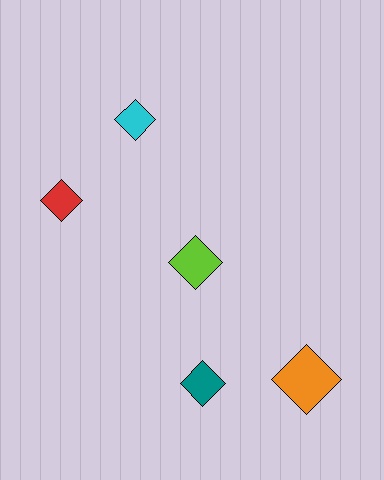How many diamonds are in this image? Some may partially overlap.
There are 5 diamonds.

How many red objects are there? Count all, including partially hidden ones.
There is 1 red object.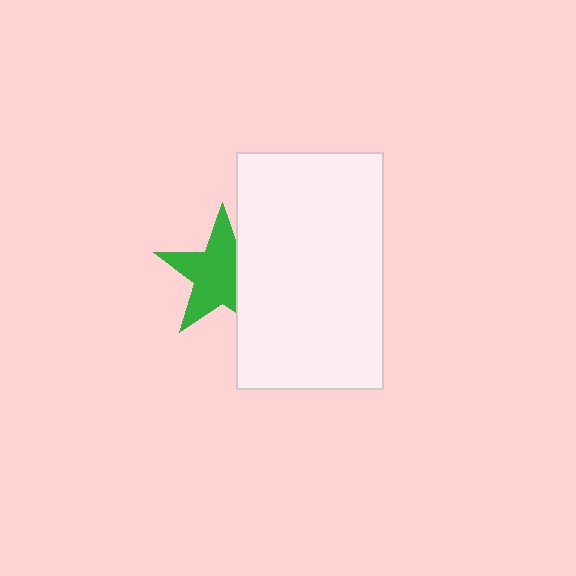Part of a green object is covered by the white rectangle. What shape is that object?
It is a star.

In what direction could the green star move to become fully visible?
The green star could move left. That would shift it out from behind the white rectangle entirely.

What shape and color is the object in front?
The object in front is a white rectangle.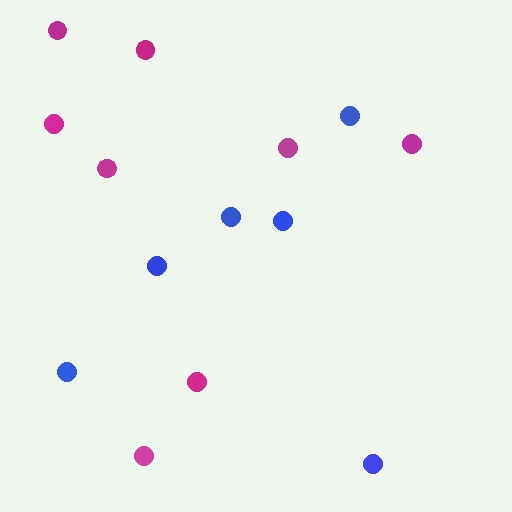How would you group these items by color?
There are 2 groups: one group of magenta circles (8) and one group of blue circles (6).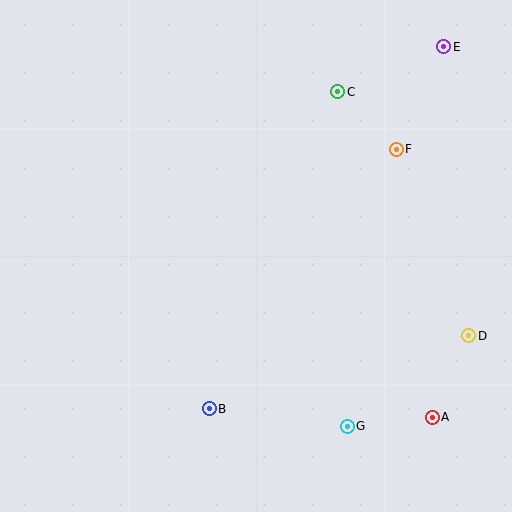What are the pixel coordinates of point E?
Point E is at (444, 47).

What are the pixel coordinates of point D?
Point D is at (469, 336).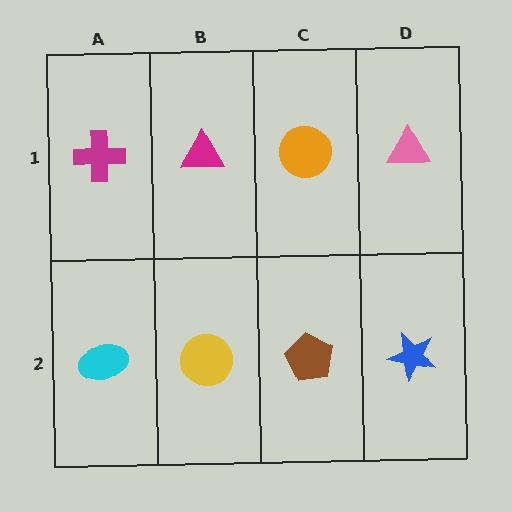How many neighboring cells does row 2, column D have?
2.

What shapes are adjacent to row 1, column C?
A brown pentagon (row 2, column C), a magenta triangle (row 1, column B), a pink triangle (row 1, column D).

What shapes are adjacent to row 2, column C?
An orange circle (row 1, column C), a yellow circle (row 2, column B), a blue star (row 2, column D).